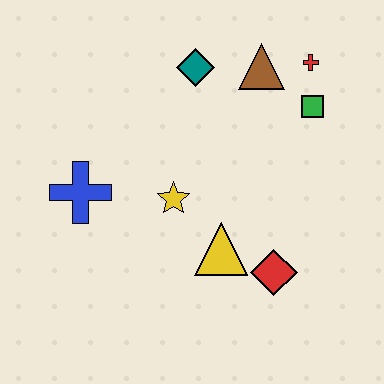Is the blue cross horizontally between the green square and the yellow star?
No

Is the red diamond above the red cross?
No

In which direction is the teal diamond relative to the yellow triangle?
The teal diamond is above the yellow triangle.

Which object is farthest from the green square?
The blue cross is farthest from the green square.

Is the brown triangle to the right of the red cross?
No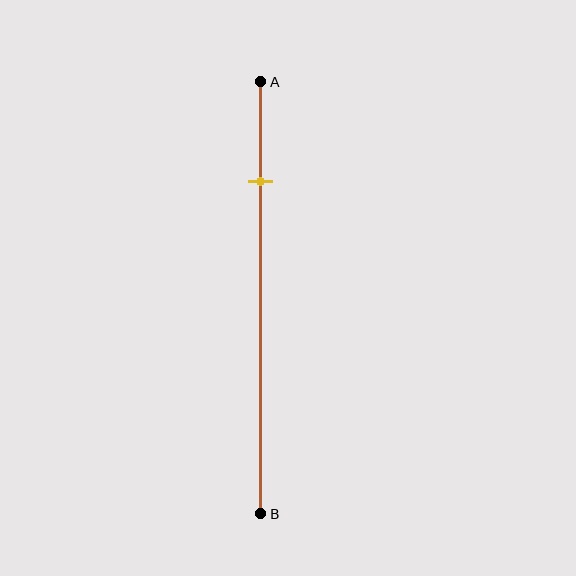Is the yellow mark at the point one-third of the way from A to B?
No, the mark is at about 25% from A, not at the 33% one-third point.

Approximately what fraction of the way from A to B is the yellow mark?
The yellow mark is approximately 25% of the way from A to B.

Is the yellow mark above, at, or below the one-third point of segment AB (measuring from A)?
The yellow mark is above the one-third point of segment AB.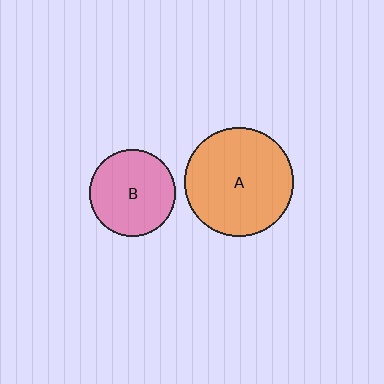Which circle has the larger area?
Circle A (orange).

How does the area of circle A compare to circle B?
Approximately 1.6 times.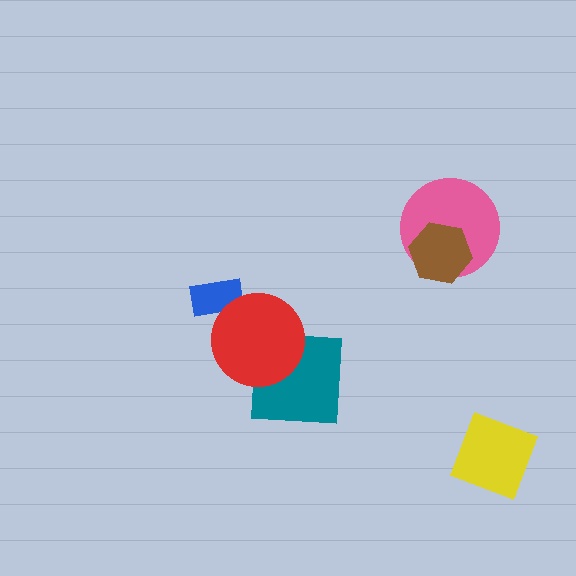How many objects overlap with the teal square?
1 object overlaps with the teal square.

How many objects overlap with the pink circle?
1 object overlaps with the pink circle.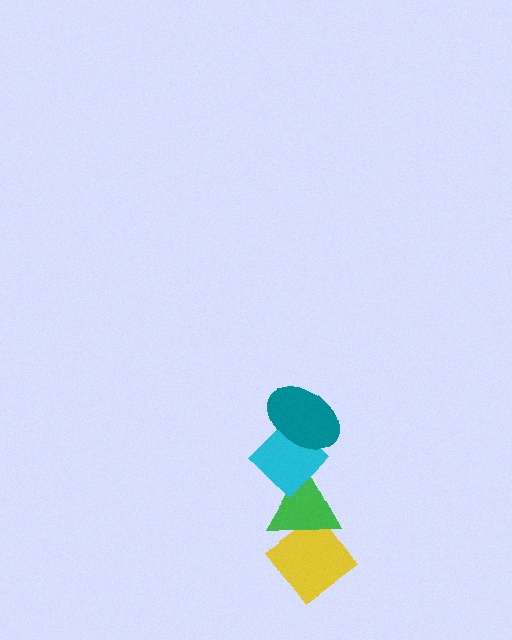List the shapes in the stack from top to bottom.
From top to bottom: the teal ellipse, the cyan diamond, the green triangle, the yellow diamond.